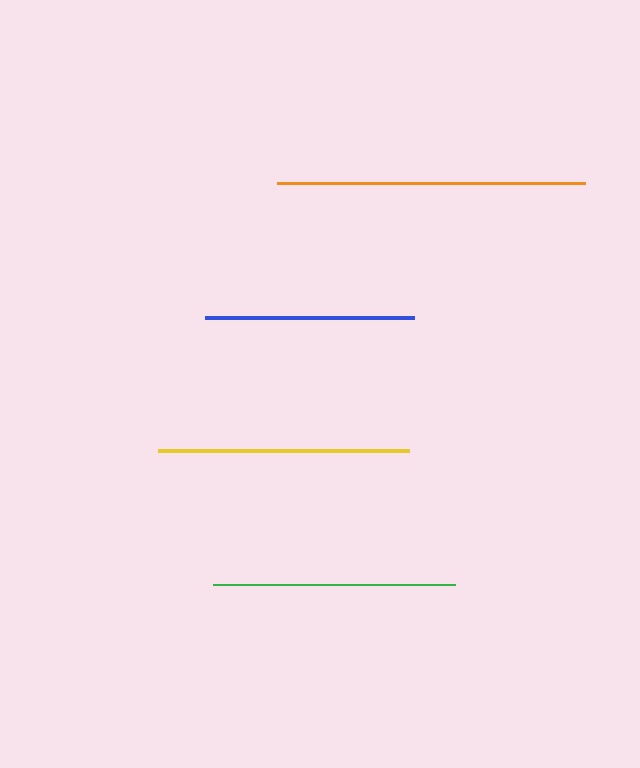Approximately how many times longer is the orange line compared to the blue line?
The orange line is approximately 1.5 times the length of the blue line.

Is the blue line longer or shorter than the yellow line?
The yellow line is longer than the blue line.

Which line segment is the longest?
The orange line is the longest at approximately 308 pixels.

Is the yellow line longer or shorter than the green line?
The yellow line is longer than the green line.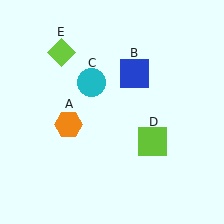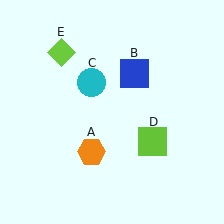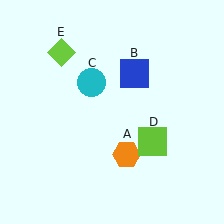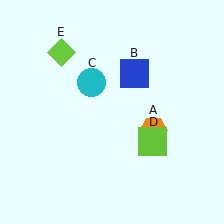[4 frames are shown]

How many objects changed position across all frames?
1 object changed position: orange hexagon (object A).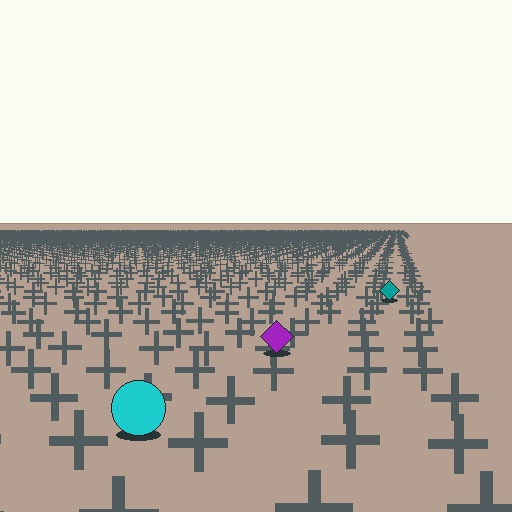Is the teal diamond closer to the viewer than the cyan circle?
No. The cyan circle is closer — you can tell from the texture gradient: the ground texture is coarser near it.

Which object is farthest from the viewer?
The teal diamond is farthest from the viewer. It appears smaller and the ground texture around it is denser.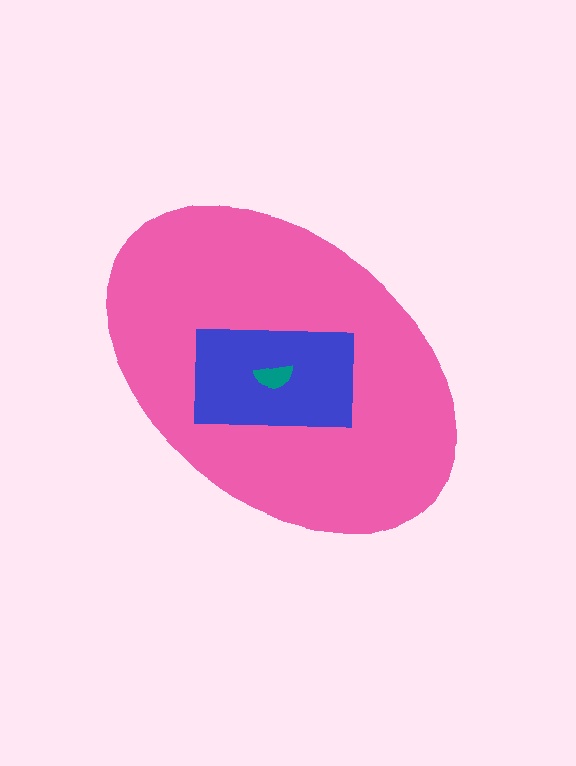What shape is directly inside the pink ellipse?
The blue rectangle.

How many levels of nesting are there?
3.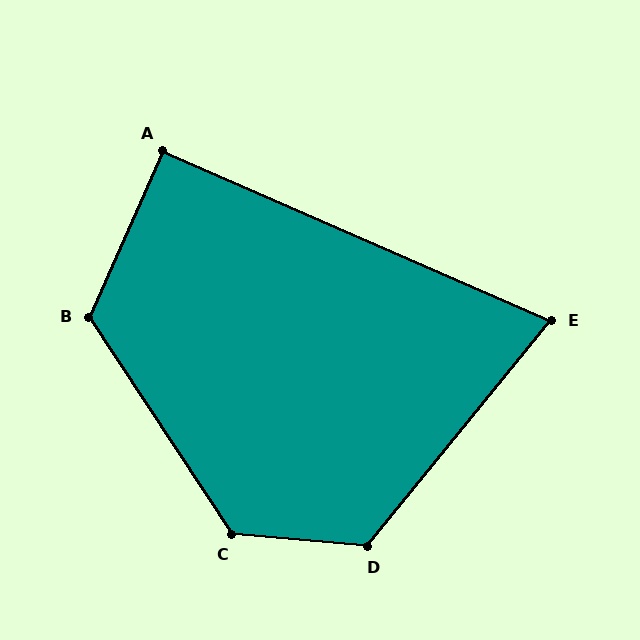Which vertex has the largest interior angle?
C, at approximately 129 degrees.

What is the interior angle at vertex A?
Approximately 90 degrees (approximately right).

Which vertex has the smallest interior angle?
E, at approximately 75 degrees.